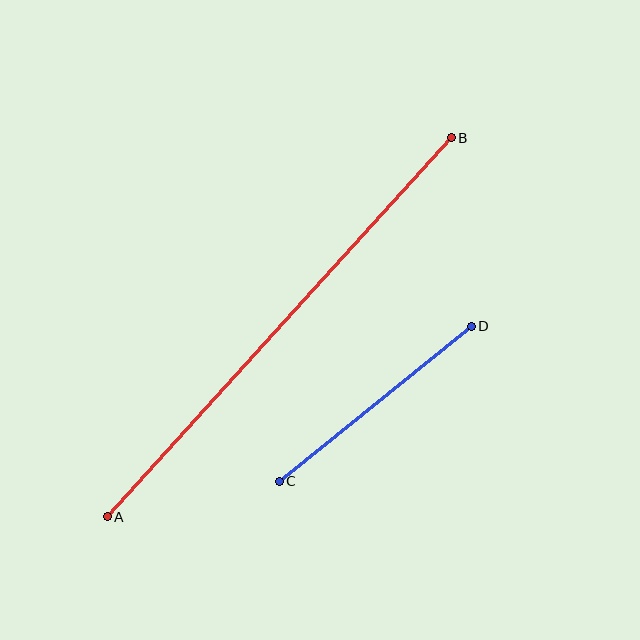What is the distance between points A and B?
The distance is approximately 512 pixels.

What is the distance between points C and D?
The distance is approximately 247 pixels.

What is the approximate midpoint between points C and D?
The midpoint is at approximately (375, 404) pixels.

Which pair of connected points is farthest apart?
Points A and B are farthest apart.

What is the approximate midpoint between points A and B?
The midpoint is at approximately (279, 327) pixels.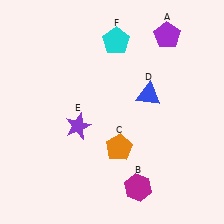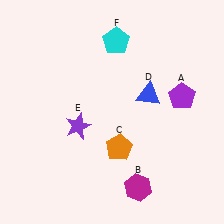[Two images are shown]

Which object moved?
The purple pentagon (A) moved down.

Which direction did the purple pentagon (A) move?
The purple pentagon (A) moved down.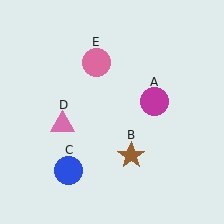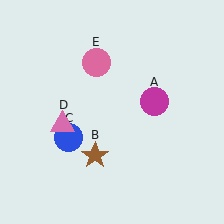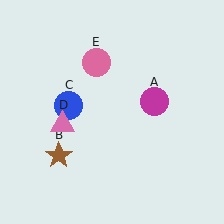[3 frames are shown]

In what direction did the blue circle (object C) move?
The blue circle (object C) moved up.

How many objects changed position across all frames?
2 objects changed position: brown star (object B), blue circle (object C).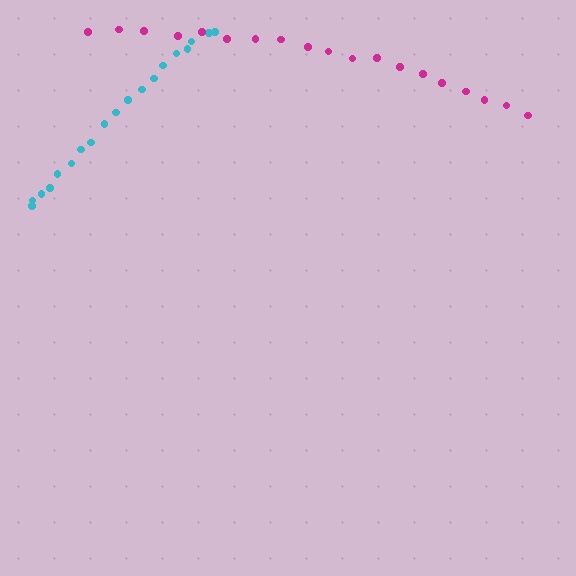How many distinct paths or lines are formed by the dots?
There are 2 distinct paths.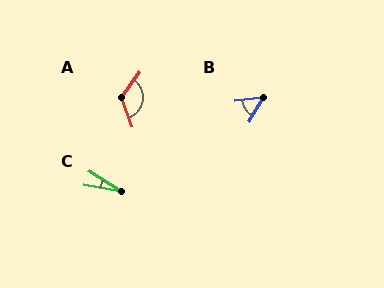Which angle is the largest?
A, at approximately 124 degrees.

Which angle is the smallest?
C, at approximately 21 degrees.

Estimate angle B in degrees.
Approximately 53 degrees.